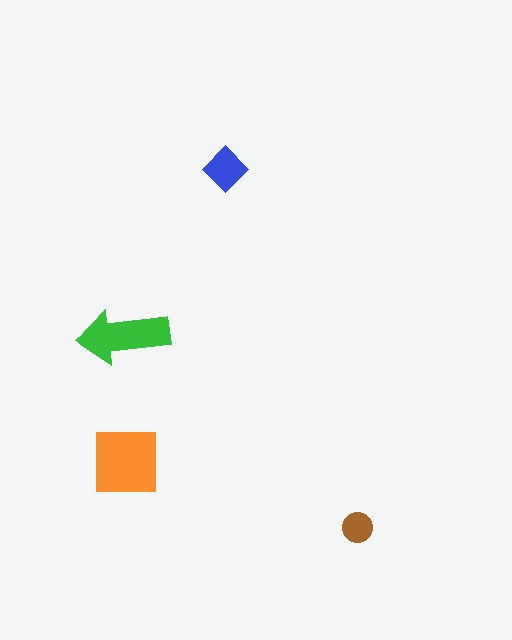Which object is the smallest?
The brown circle.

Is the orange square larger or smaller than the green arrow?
Larger.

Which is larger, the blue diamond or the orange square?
The orange square.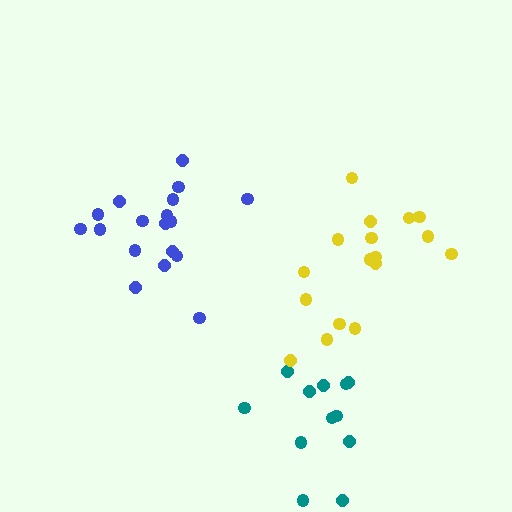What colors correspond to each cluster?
The clusters are colored: teal, blue, yellow.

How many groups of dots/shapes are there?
There are 3 groups.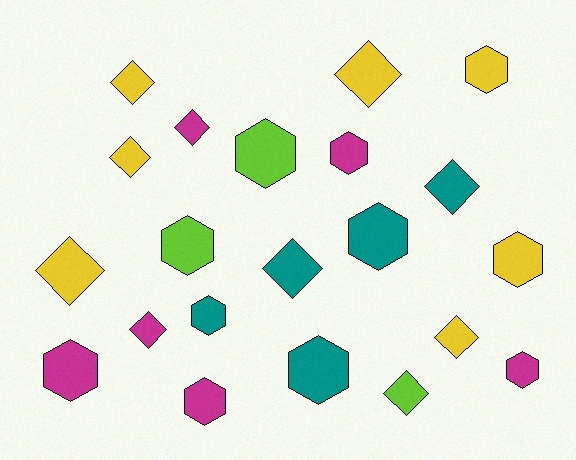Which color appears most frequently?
Yellow, with 7 objects.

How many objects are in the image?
There are 21 objects.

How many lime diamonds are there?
There is 1 lime diamond.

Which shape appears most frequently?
Hexagon, with 11 objects.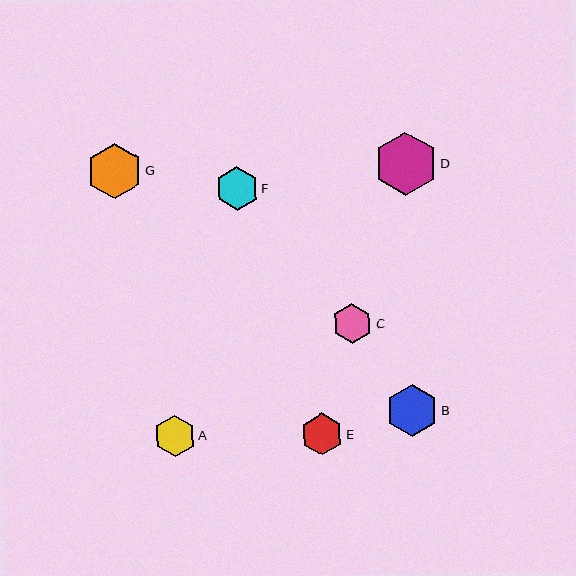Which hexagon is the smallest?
Hexagon C is the smallest with a size of approximately 40 pixels.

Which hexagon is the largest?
Hexagon D is the largest with a size of approximately 63 pixels.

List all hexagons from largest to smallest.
From largest to smallest: D, G, B, F, E, A, C.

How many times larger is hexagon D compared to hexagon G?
Hexagon D is approximately 1.1 times the size of hexagon G.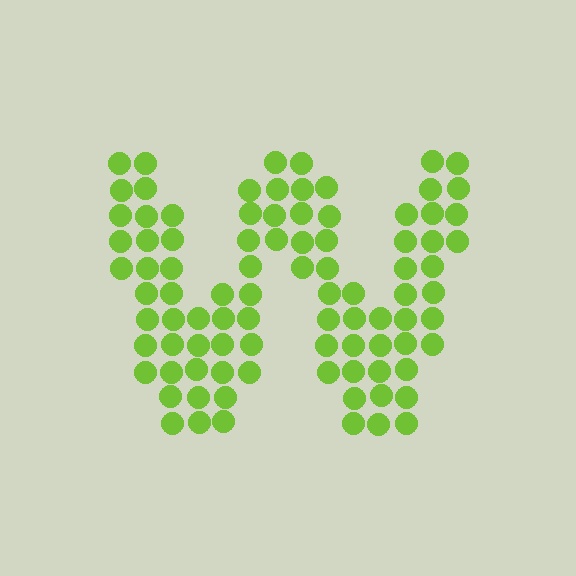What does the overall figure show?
The overall figure shows the letter W.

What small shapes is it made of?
It is made of small circles.